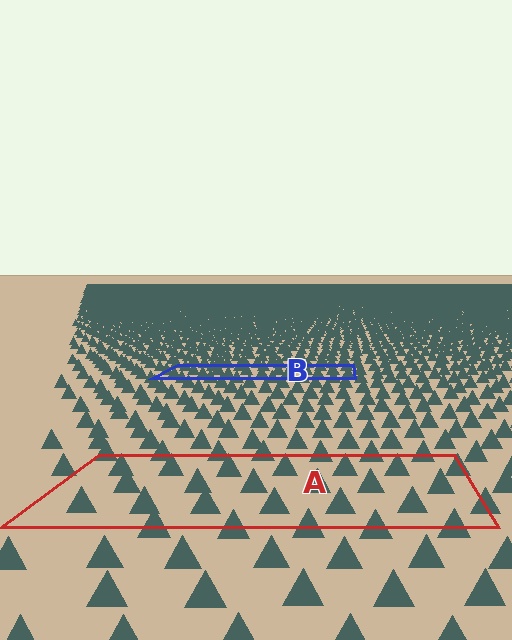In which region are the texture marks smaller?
The texture marks are smaller in region B, because it is farther away.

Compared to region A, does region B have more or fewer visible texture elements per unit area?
Region B has more texture elements per unit area — they are packed more densely because it is farther away.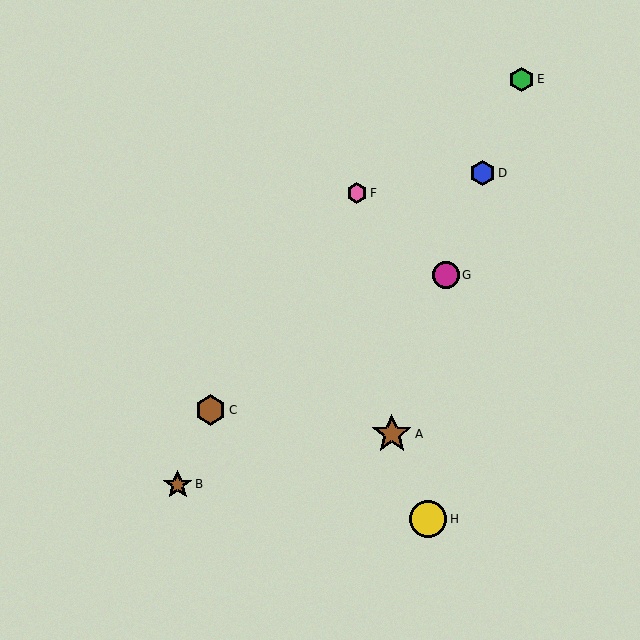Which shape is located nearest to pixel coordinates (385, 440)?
The brown star (labeled A) at (392, 434) is nearest to that location.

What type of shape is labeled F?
Shape F is a pink hexagon.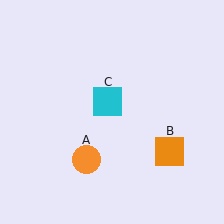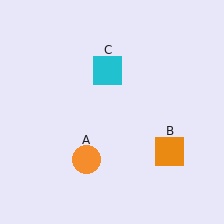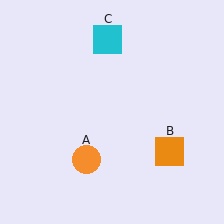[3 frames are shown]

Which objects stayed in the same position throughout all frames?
Orange circle (object A) and orange square (object B) remained stationary.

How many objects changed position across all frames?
1 object changed position: cyan square (object C).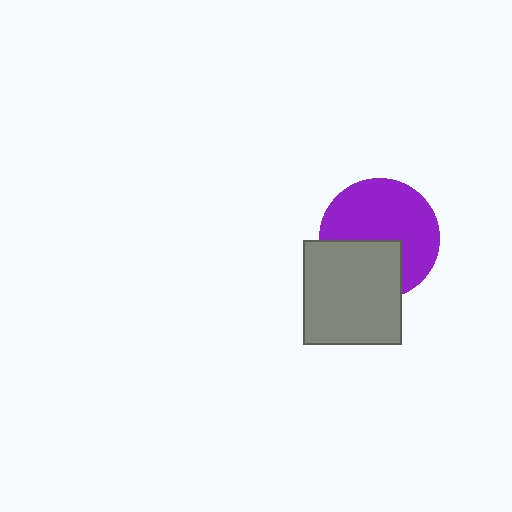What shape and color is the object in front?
The object in front is a gray rectangle.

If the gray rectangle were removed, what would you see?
You would see the complete purple circle.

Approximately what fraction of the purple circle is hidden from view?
Roughly 36% of the purple circle is hidden behind the gray rectangle.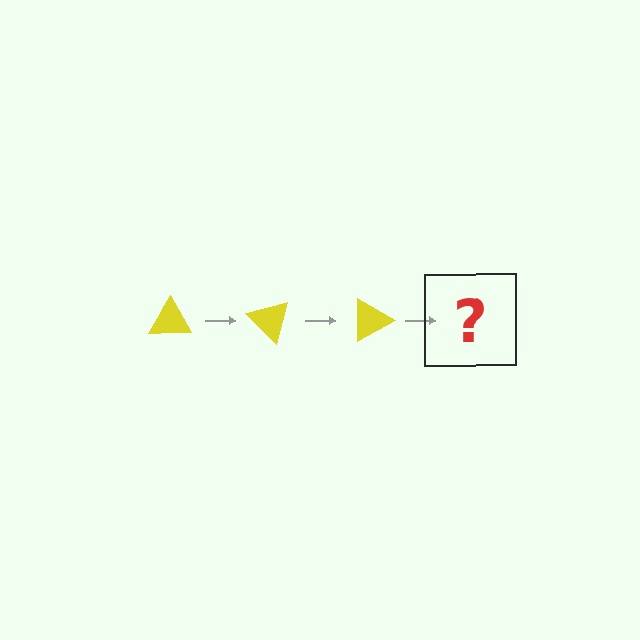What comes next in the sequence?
The next element should be a yellow triangle rotated 135 degrees.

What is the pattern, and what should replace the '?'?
The pattern is that the triangle rotates 45 degrees each step. The '?' should be a yellow triangle rotated 135 degrees.